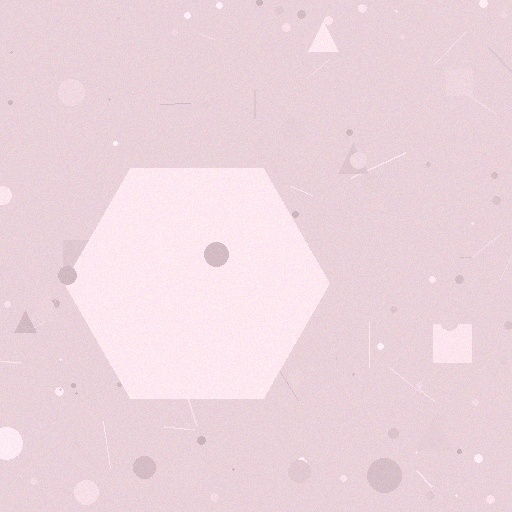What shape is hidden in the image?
A hexagon is hidden in the image.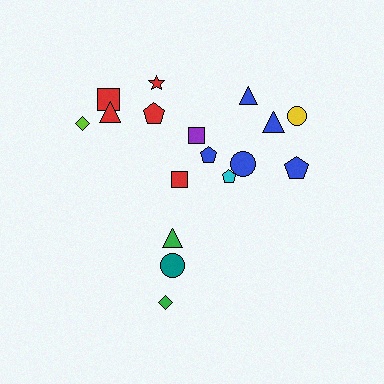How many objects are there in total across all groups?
There are 17 objects.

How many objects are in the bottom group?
There are 3 objects.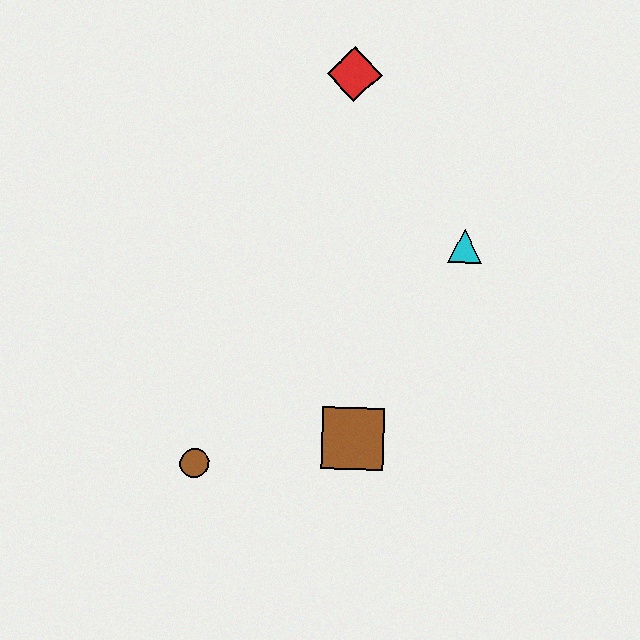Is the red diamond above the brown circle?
Yes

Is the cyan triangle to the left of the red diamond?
No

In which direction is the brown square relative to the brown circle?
The brown square is to the right of the brown circle.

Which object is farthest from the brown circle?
The red diamond is farthest from the brown circle.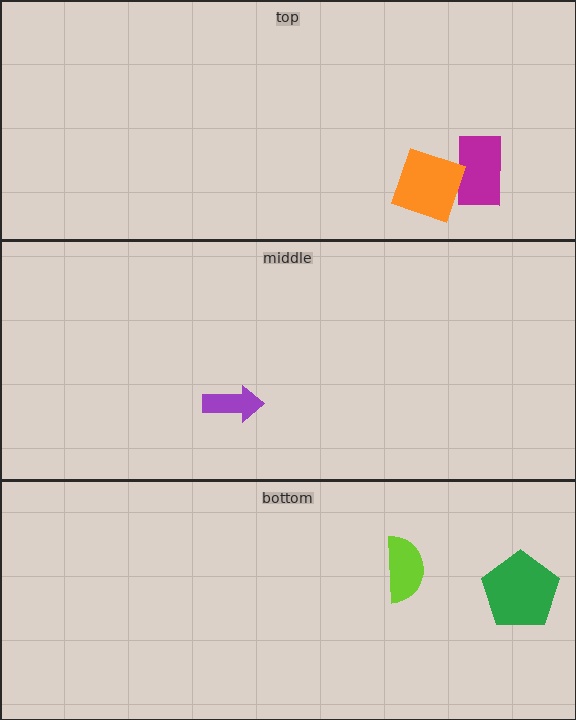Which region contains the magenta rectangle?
The top region.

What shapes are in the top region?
The magenta rectangle, the orange diamond.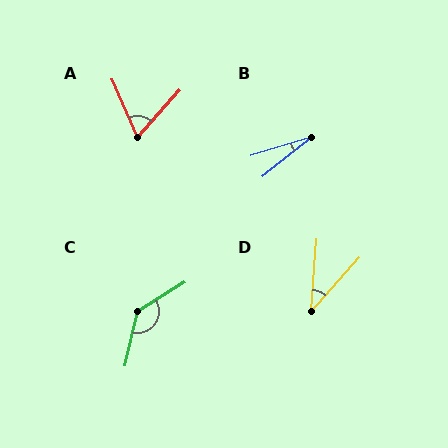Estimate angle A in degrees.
Approximately 65 degrees.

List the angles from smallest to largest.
B (21°), D (38°), A (65°), C (135°).